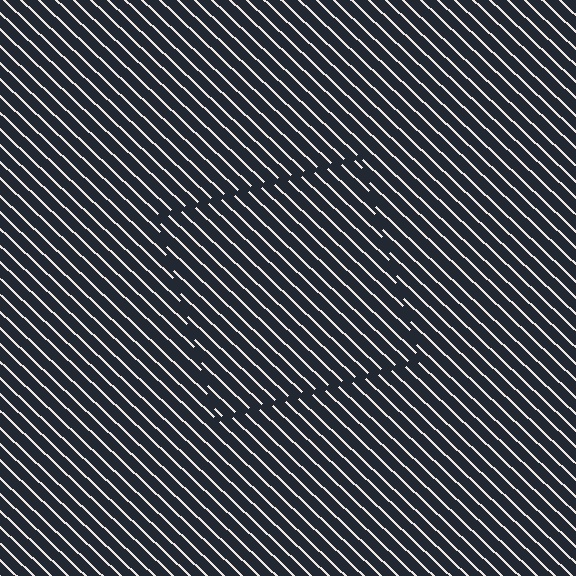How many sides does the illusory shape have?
4 sides — the line-ends trace a square.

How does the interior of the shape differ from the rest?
The interior of the shape contains the same grating, shifted by half a period — the contour is defined by the phase discontinuity where line-ends from the inner and outer gratings abut.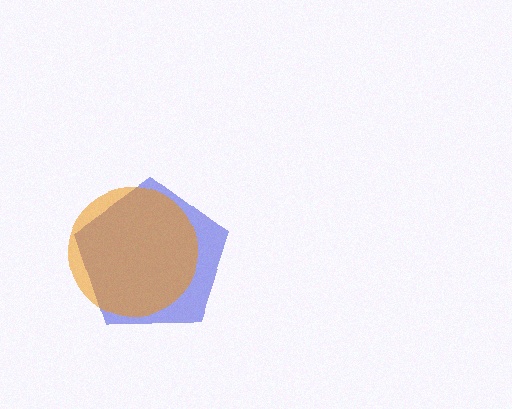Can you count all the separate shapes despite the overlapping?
Yes, there are 2 separate shapes.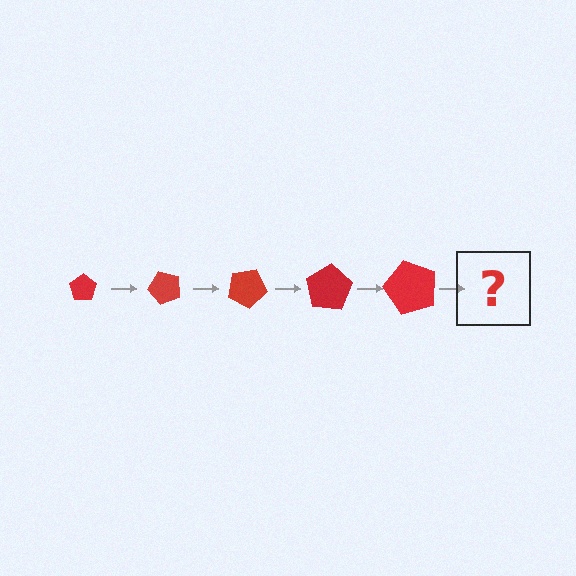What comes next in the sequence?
The next element should be a pentagon, larger than the previous one and rotated 250 degrees from the start.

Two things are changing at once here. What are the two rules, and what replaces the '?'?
The two rules are that the pentagon grows larger each step and it rotates 50 degrees each step. The '?' should be a pentagon, larger than the previous one and rotated 250 degrees from the start.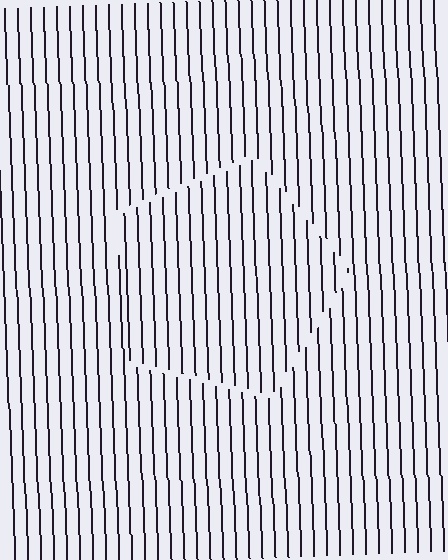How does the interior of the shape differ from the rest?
The interior of the shape contains the same grating, shifted by half a period — the contour is defined by the phase discontinuity where line-ends from the inner and outer gratings abut.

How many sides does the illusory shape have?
5 sides — the line-ends trace a pentagon.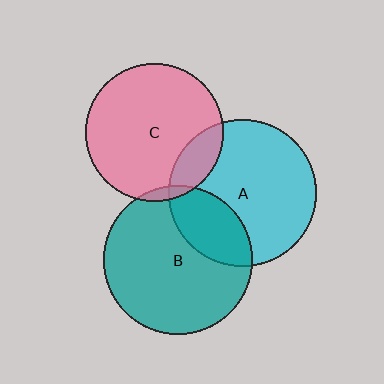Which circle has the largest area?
Circle B (teal).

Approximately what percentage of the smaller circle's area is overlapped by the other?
Approximately 25%.